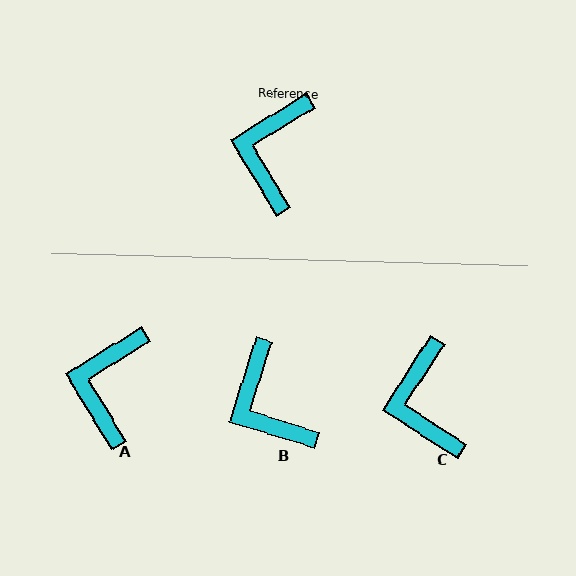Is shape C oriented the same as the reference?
No, it is off by about 26 degrees.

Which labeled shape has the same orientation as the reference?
A.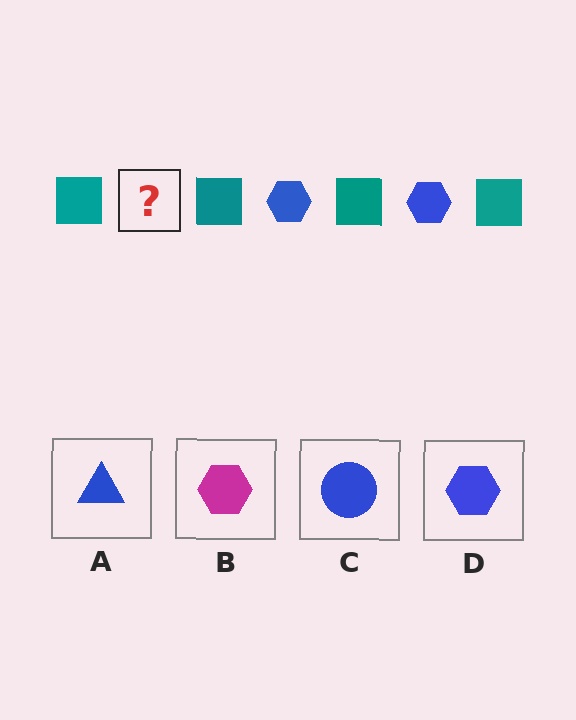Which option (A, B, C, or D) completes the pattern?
D.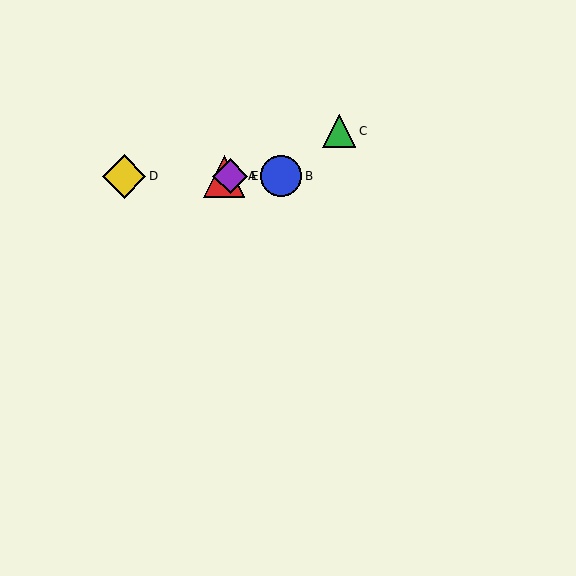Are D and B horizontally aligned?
Yes, both are at y≈176.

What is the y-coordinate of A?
Object A is at y≈176.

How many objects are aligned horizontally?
4 objects (A, B, D, E) are aligned horizontally.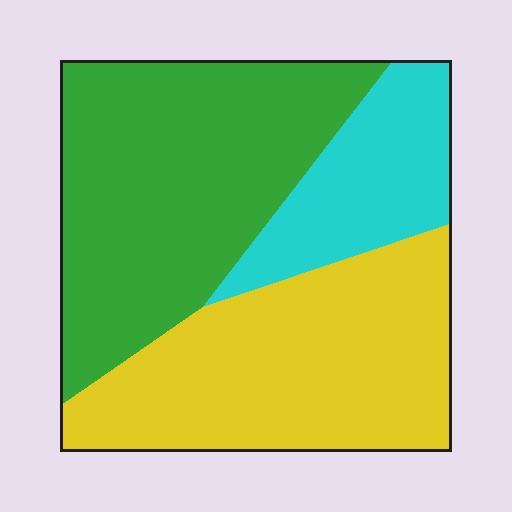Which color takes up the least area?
Cyan, at roughly 20%.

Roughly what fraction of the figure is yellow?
Yellow covers about 40% of the figure.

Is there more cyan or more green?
Green.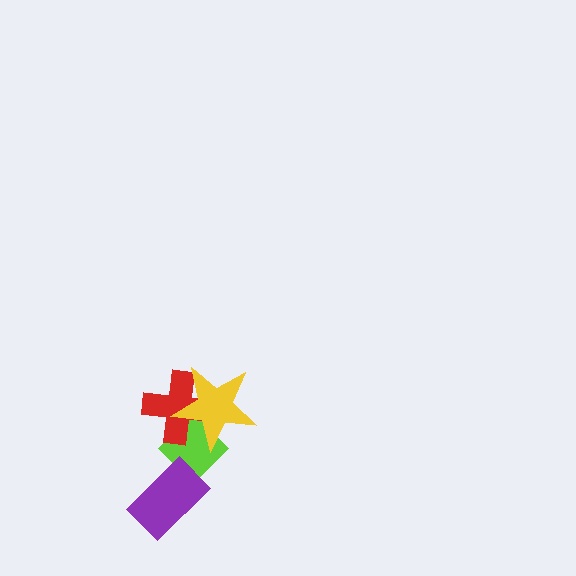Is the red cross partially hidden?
Yes, it is partially covered by another shape.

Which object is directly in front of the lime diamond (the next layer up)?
The red cross is directly in front of the lime diamond.